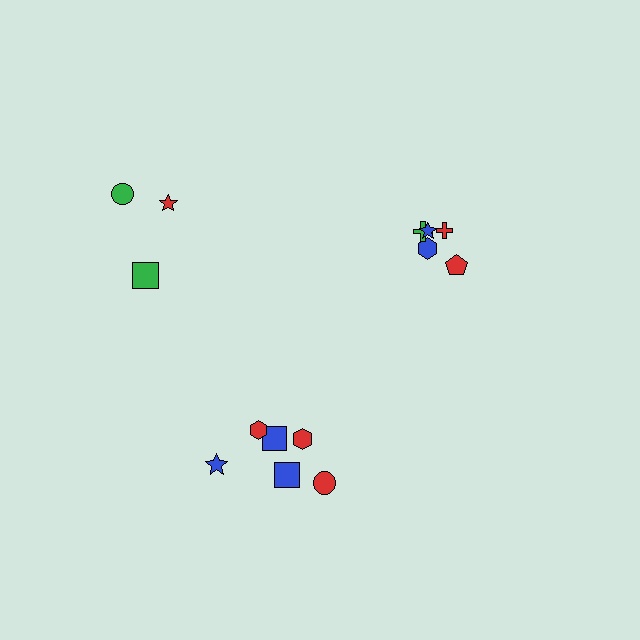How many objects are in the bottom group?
There are 6 objects.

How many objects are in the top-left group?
There are 3 objects.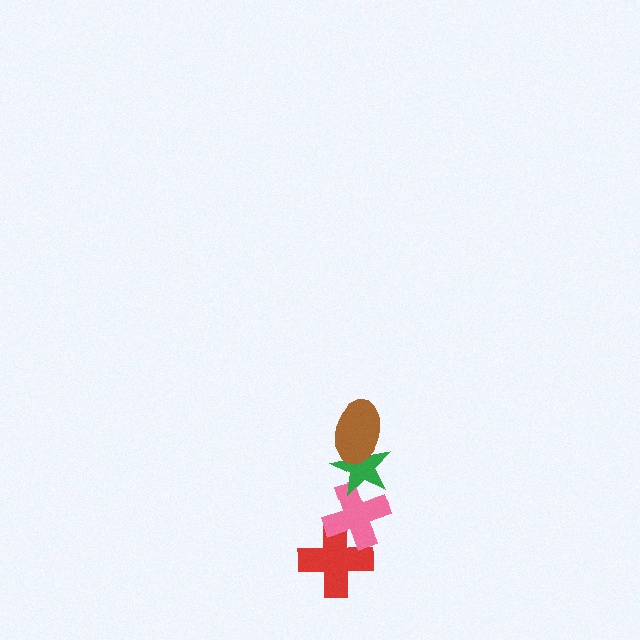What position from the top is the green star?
The green star is 2nd from the top.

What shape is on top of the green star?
The brown ellipse is on top of the green star.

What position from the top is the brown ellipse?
The brown ellipse is 1st from the top.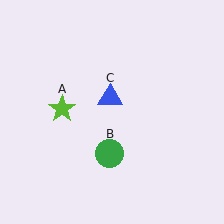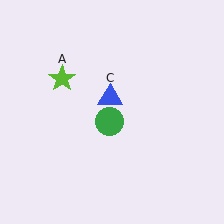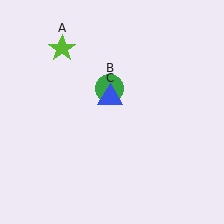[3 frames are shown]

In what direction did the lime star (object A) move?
The lime star (object A) moved up.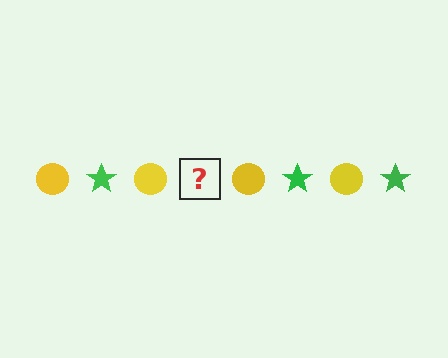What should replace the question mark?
The question mark should be replaced with a green star.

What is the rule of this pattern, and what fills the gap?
The rule is that the pattern alternates between yellow circle and green star. The gap should be filled with a green star.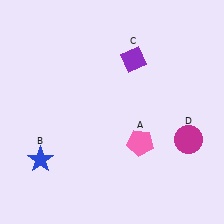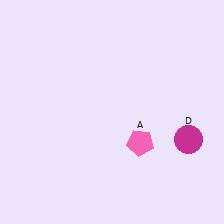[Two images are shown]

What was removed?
The purple diamond (C), the blue star (B) were removed in Image 2.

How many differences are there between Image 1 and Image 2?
There are 2 differences between the two images.